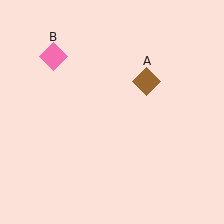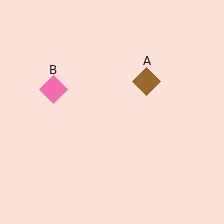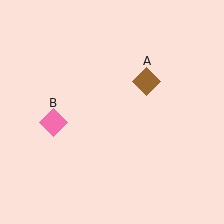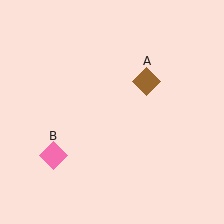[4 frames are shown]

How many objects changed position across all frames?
1 object changed position: pink diamond (object B).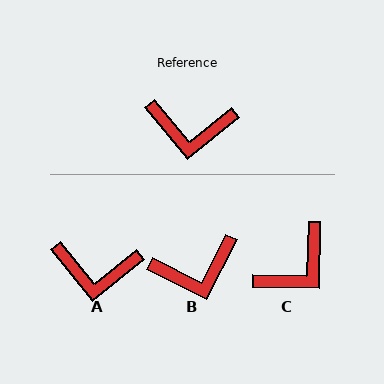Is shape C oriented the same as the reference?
No, it is off by about 49 degrees.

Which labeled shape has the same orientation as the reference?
A.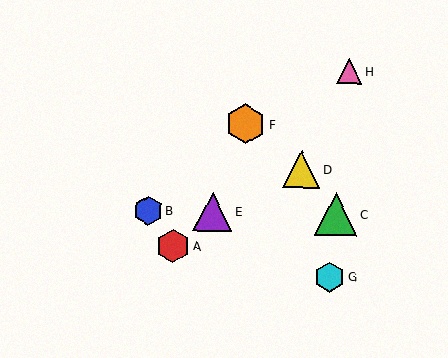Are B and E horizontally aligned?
Yes, both are at y≈211.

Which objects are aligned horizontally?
Objects B, C, E are aligned horizontally.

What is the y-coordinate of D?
Object D is at y≈169.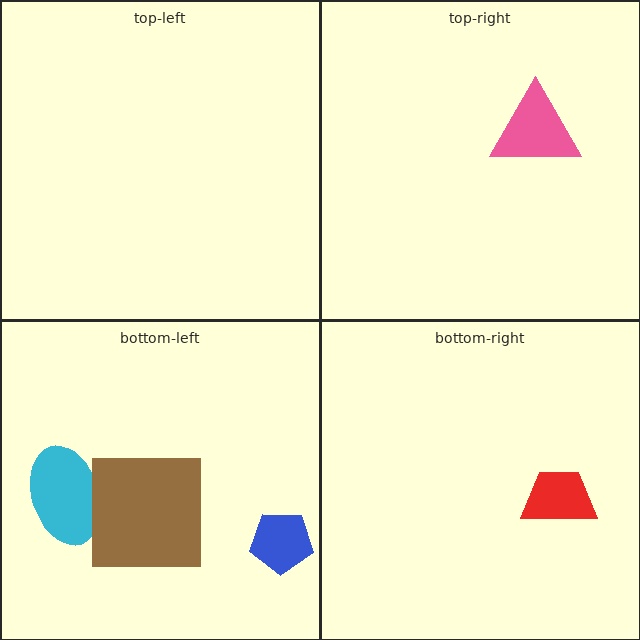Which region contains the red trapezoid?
The bottom-right region.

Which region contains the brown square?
The bottom-left region.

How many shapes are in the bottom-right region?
1.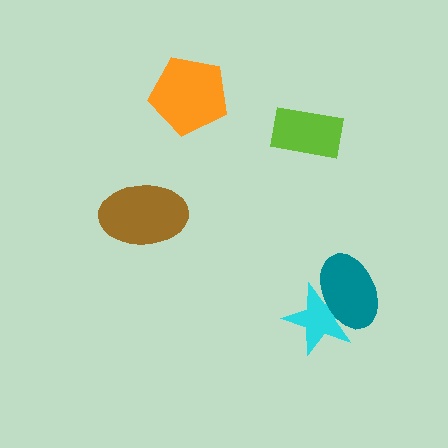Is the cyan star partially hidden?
Yes, it is partially covered by another shape.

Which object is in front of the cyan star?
The teal ellipse is in front of the cyan star.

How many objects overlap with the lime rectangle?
0 objects overlap with the lime rectangle.